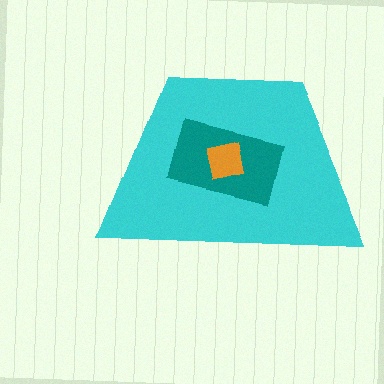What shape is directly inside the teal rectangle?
The orange square.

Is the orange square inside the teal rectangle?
Yes.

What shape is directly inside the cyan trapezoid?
The teal rectangle.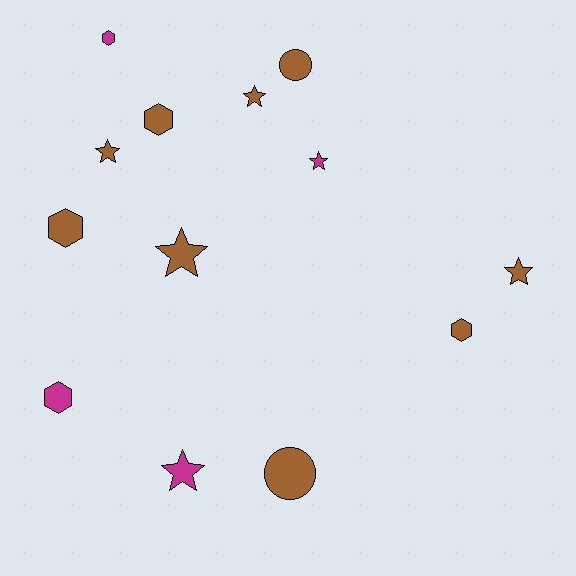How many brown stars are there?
There are 4 brown stars.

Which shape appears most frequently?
Star, with 6 objects.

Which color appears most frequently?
Brown, with 9 objects.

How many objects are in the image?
There are 13 objects.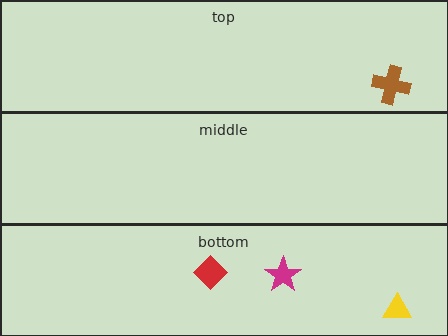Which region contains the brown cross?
The top region.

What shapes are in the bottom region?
The yellow triangle, the red diamond, the magenta star.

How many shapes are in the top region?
1.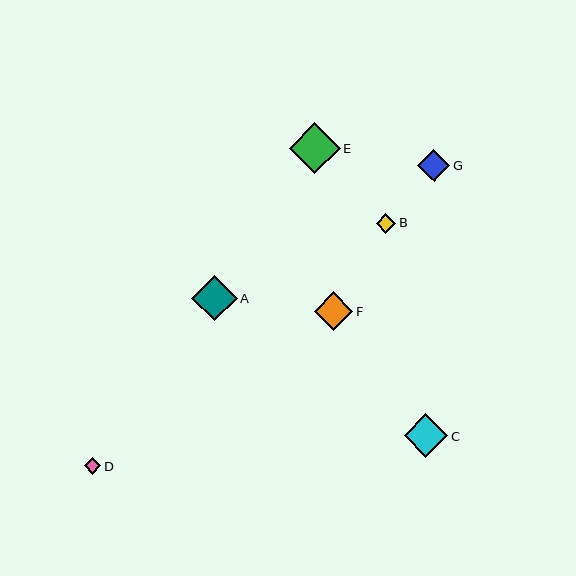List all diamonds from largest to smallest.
From largest to smallest: E, A, C, F, G, B, D.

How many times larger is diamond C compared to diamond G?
Diamond C is approximately 1.4 times the size of diamond G.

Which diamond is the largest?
Diamond E is the largest with a size of approximately 51 pixels.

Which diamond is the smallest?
Diamond D is the smallest with a size of approximately 17 pixels.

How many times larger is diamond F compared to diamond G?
Diamond F is approximately 1.2 times the size of diamond G.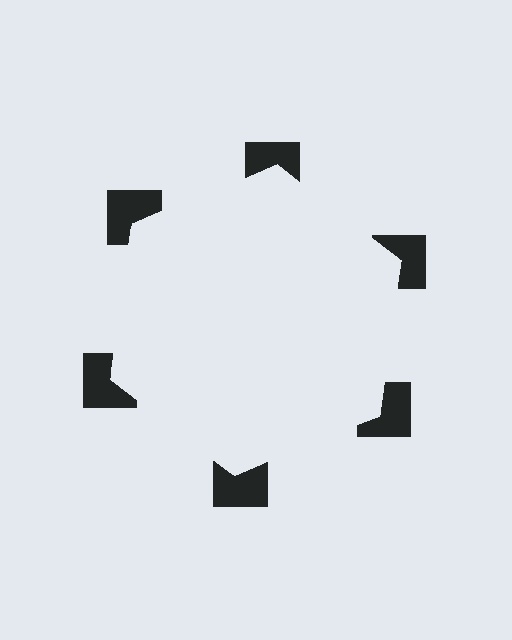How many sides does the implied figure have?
6 sides.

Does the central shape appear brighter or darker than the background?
It typically appears slightly brighter than the background, even though no actual brightness change is drawn.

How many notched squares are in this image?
There are 6 — one at each vertex of the illusory hexagon.